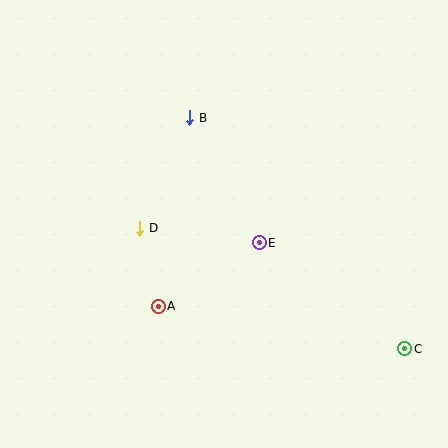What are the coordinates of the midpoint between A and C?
The midpoint between A and C is at (282, 328).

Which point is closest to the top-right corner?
Point B is closest to the top-right corner.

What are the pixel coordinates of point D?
Point D is at (140, 228).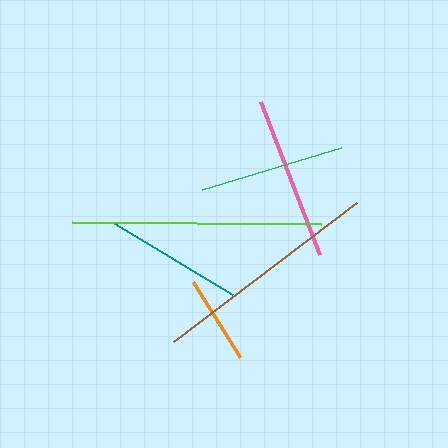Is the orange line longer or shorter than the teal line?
The teal line is longer than the orange line.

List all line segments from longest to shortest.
From longest to shortest: lime, brown, pink, green, teal, orange.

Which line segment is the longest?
The lime line is the longest at approximately 249 pixels.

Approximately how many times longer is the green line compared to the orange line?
The green line is approximately 1.7 times the length of the orange line.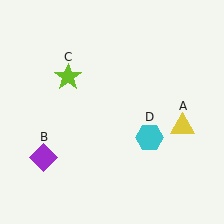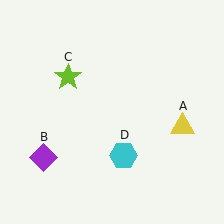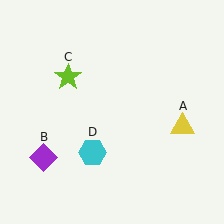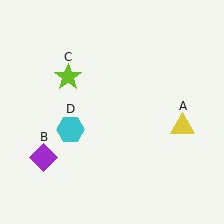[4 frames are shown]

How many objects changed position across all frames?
1 object changed position: cyan hexagon (object D).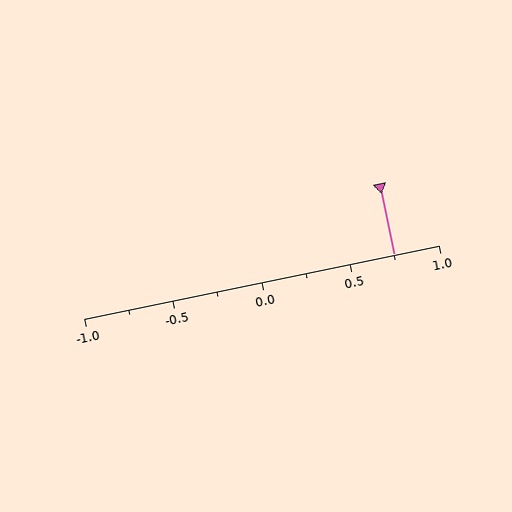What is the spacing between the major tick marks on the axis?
The major ticks are spaced 0.5 apart.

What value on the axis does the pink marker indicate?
The marker indicates approximately 0.75.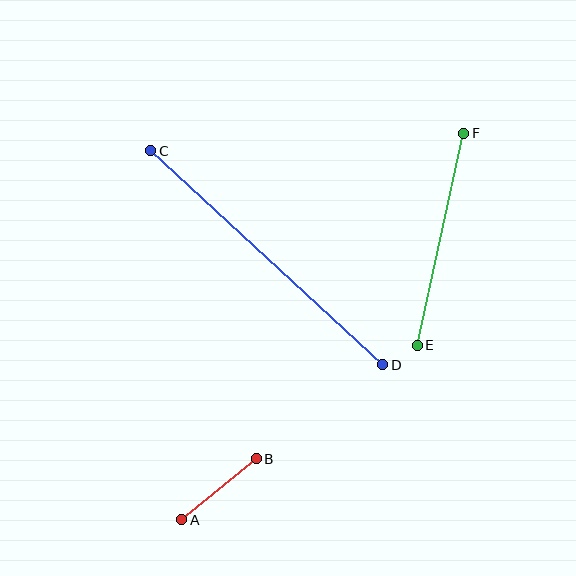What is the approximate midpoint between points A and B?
The midpoint is at approximately (219, 489) pixels.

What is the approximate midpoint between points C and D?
The midpoint is at approximately (267, 258) pixels.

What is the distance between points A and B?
The distance is approximately 96 pixels.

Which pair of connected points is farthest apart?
Points C and D are farthest apart.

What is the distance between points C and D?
The distance is approximately 316 pixels.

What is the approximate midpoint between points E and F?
The midpoint is at approximately (441, 239) pixels.